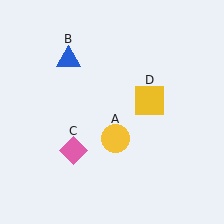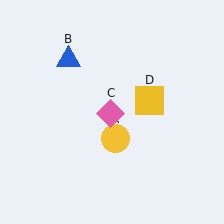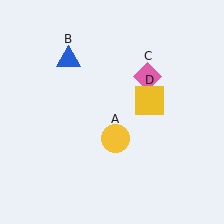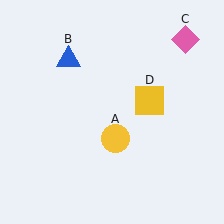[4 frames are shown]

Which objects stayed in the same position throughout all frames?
Yellow circle (object A) and blue triangle (object B) and yellow square (object D) remained stationary.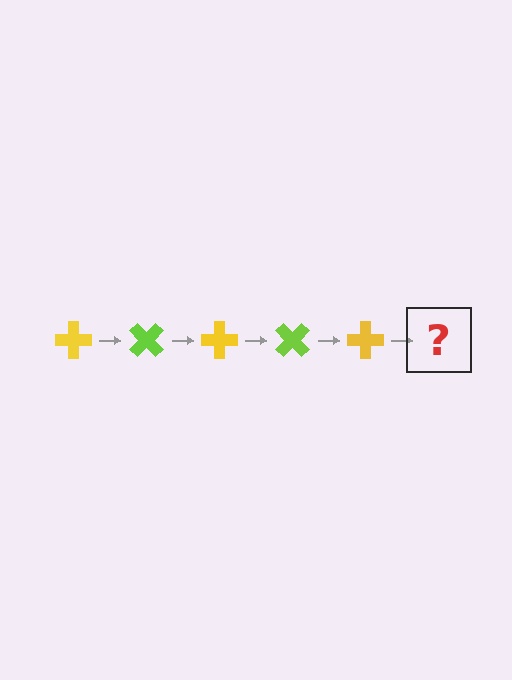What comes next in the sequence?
The next element should be a lime cross, rotated 225 degrees from the start.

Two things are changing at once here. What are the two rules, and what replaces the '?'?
The two rules are that it rotates 45 degrees each step and the color cycles through yellow and lime. The '?' should be a lime cross, rotated 225 degrees from the start.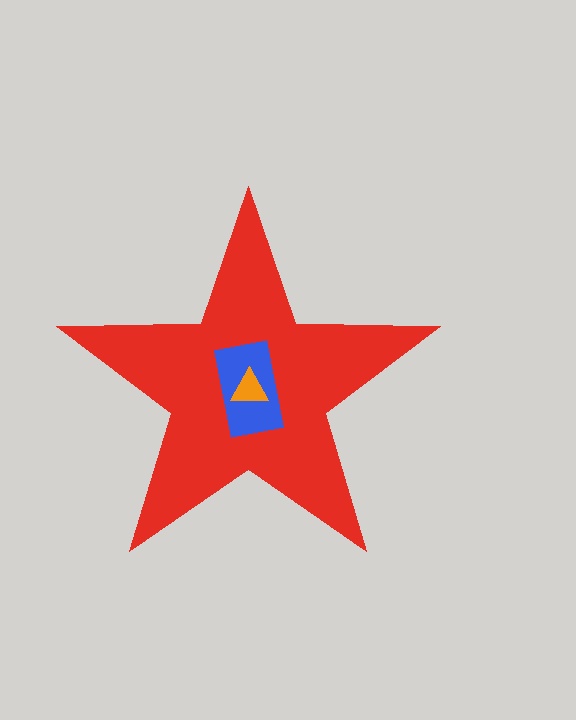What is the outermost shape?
The red star.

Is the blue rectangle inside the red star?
Yes.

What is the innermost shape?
The orange triangle.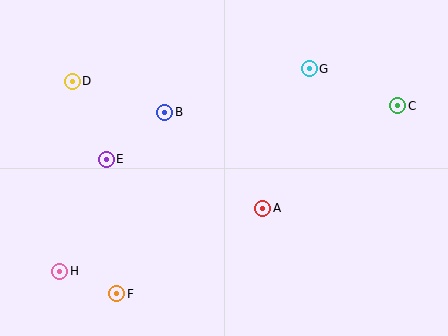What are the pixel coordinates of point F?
Point F is at (117, 294).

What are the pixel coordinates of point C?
Point C is at (398, 106).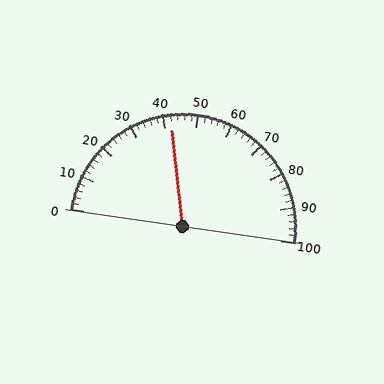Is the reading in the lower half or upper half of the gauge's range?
The reading is in the lower half of the range (0 to 100).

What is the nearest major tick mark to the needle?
The nearest major tick mark is 40.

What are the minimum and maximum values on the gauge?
The gauge ranges from 0 to 100.